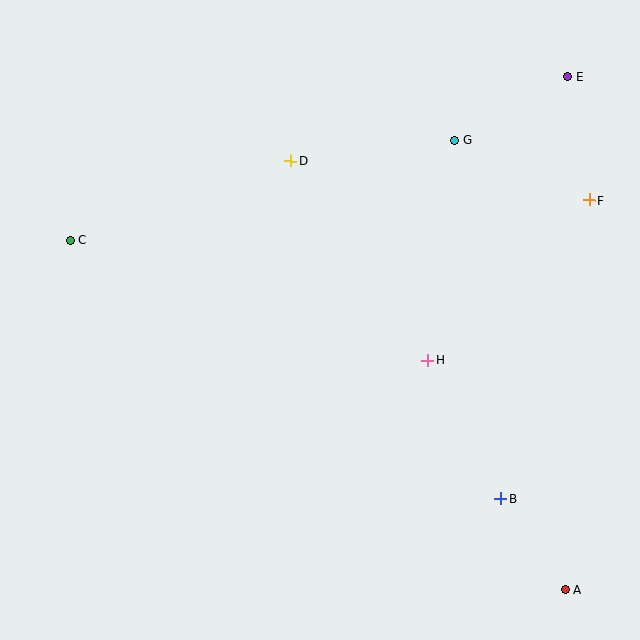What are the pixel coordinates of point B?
Point B is at (501, 499).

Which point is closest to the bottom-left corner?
Point C is closest to the bottom-left corner.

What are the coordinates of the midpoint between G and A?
The midpoint between G and A is at (510, 365).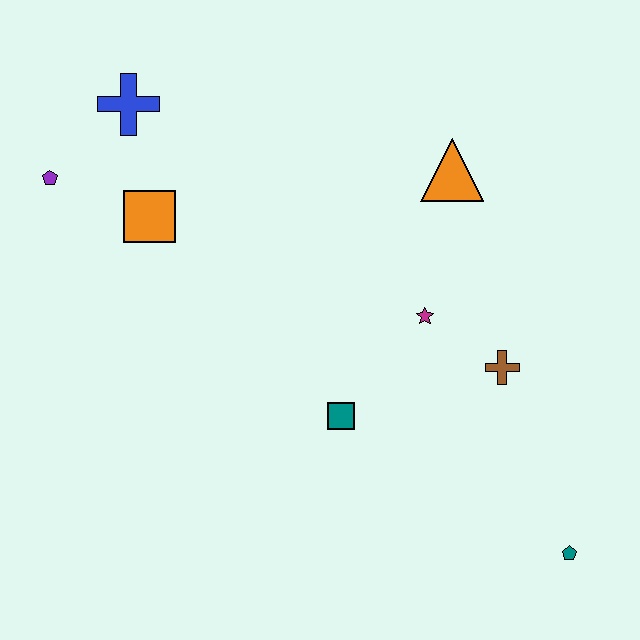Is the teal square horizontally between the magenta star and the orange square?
Yes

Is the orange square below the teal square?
No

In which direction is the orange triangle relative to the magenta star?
The orange triangle is above the magenta star.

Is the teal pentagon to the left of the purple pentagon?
No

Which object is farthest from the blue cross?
The teal pentagon is farthest from the blue cross.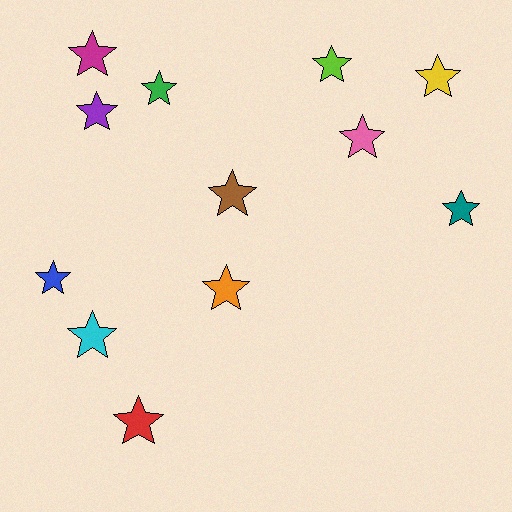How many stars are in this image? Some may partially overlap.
There are 12 stars.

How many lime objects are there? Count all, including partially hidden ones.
There is 1 lime object.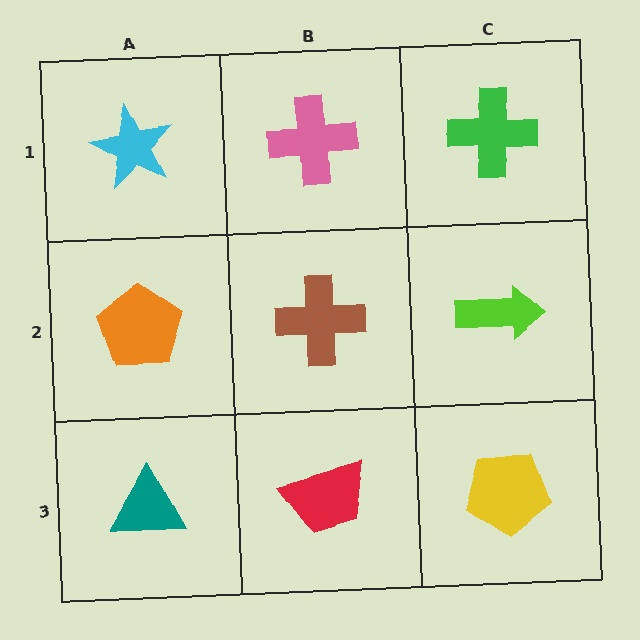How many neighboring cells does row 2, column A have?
3.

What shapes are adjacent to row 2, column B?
A pink cross (row 1, column B), a red trapezoid (row 3, column B), an orange pentagon (row 2, column A), a lime arrow (row 2, column C).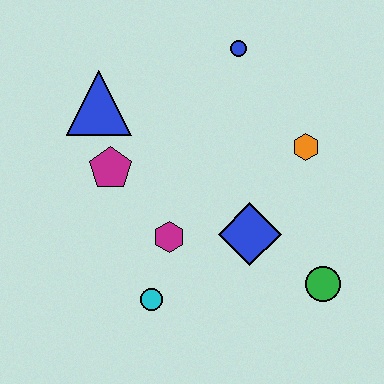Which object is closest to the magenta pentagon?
The blue triangle is closest to the magenta pentagon.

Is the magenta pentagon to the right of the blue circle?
No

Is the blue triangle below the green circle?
No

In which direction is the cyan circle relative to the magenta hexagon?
The cyan circle is below the magenta hexagon.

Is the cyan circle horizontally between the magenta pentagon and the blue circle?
Yes